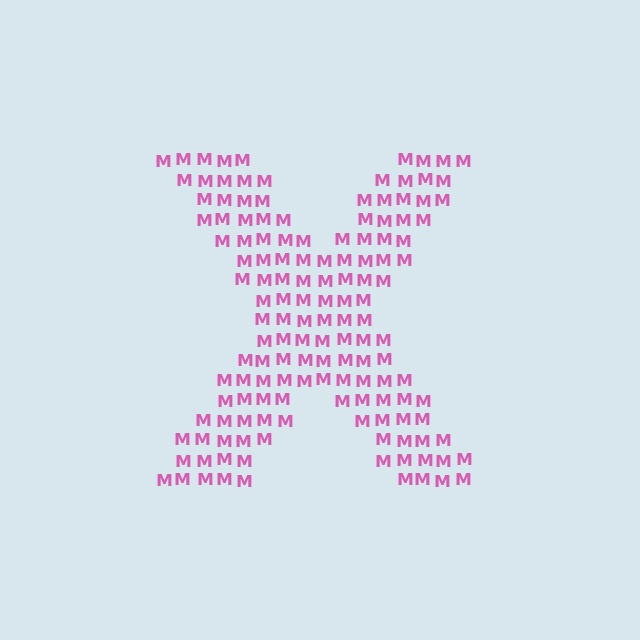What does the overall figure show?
The overall figure shows the letter X.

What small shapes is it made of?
It is made of small letter M's.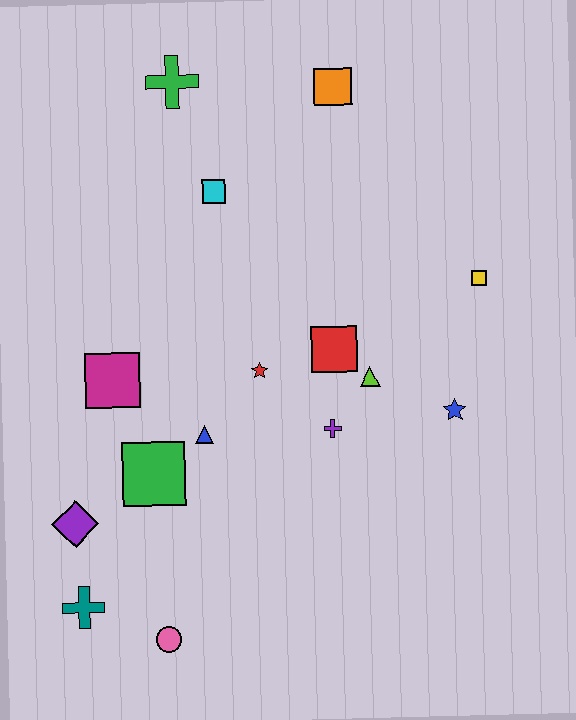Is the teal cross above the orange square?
No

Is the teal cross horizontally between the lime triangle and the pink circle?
No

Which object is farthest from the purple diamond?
The orange square is farthest from the purple diamond.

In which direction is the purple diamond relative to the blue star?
The purple diamond is to the left of the blue star.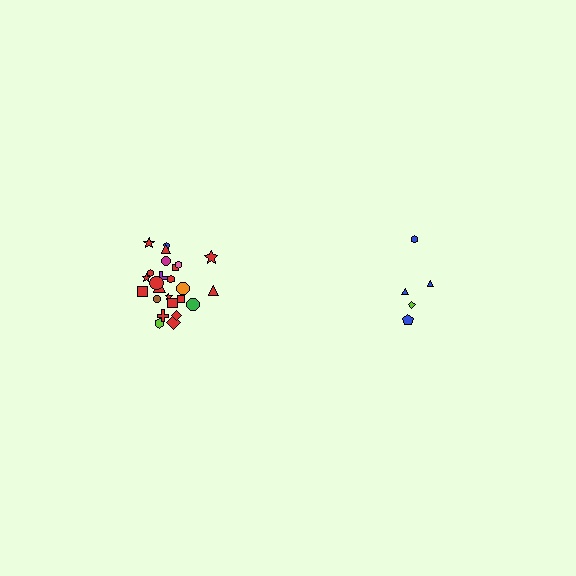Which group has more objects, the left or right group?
The left group.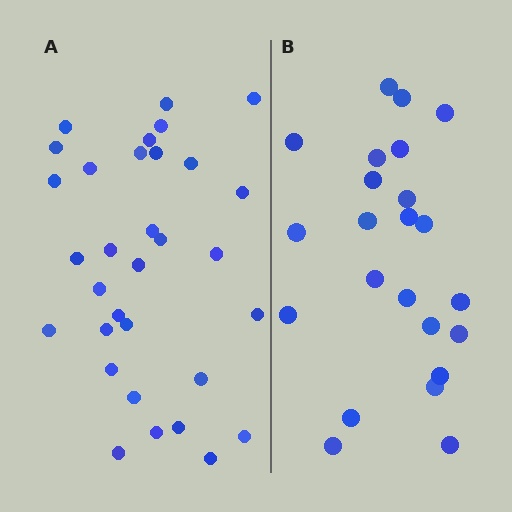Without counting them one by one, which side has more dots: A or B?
Region A (the left region) has more dots.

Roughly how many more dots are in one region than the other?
Region A has roughly 8 or so more dots than region B.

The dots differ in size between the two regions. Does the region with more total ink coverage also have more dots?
No. Region B has more total ink coverage because its dots are larger, but region A actually contains more individual dots. Total area can be misleading — the number of items is what matters here.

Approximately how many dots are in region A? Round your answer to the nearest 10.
About 30 dots. (The exact count is 32, which rounds to 30.)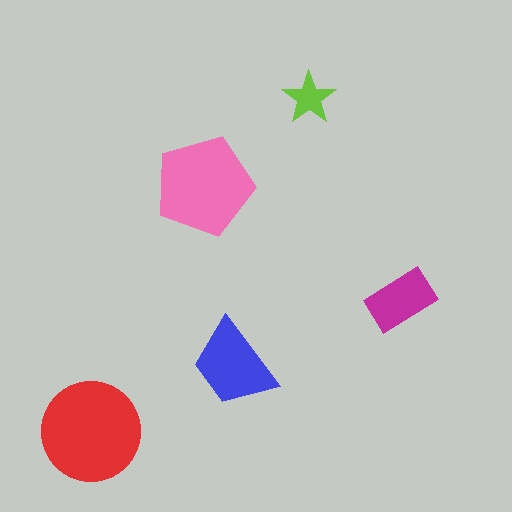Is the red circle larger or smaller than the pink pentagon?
Larger.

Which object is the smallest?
The lime star.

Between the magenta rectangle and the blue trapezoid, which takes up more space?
The blue trapezoid.